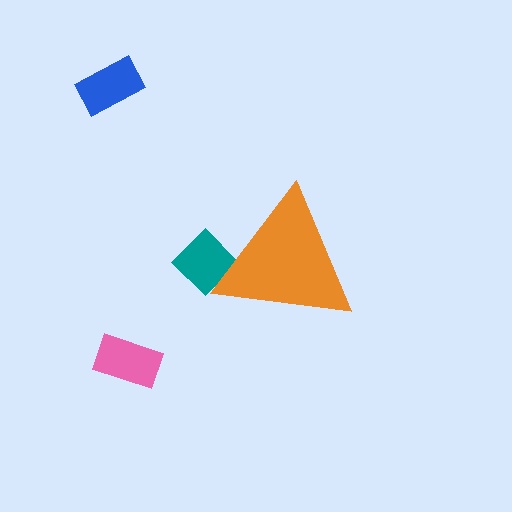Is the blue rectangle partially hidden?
No, the blue rectangle is fully visible.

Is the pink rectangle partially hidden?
No, the pink rectangle is fully visible.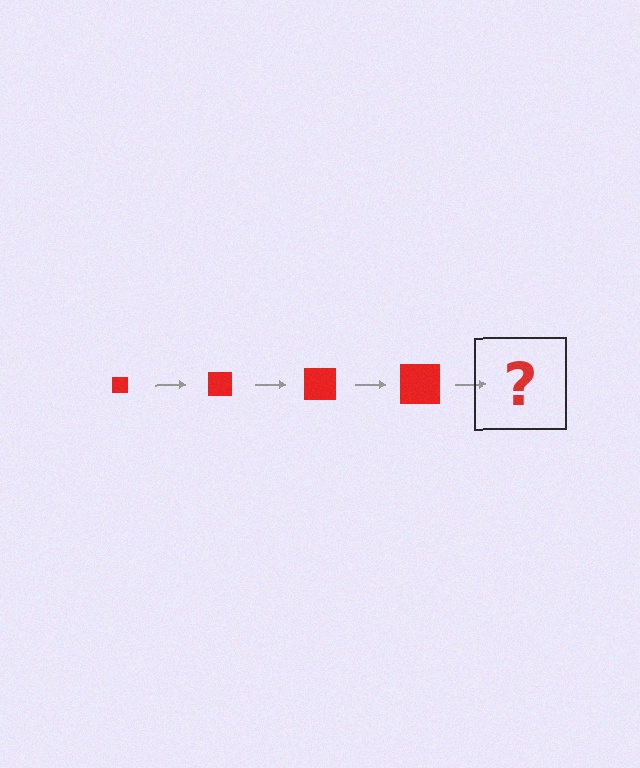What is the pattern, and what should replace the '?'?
The pattern is that the square gets progressively larger each step. The '?' should be a red square, larger than the previous one.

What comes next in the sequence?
The next element should be a red square, larger than the previous one.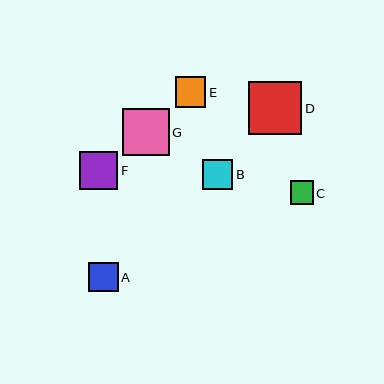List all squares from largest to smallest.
From largest to smallest: D, G, F, E, B, A, C.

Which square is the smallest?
Square C is the smallest with a size of approximately 23 pixels.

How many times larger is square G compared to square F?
Square G is approximately 1.2 times the size of square F.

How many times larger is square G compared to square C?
Square G is approximately 2.0 times the size of square C.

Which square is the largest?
Square D is the largest with a size of approximately 53 pixels.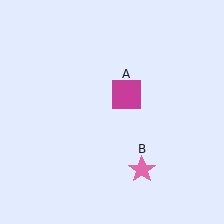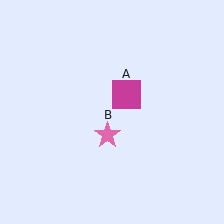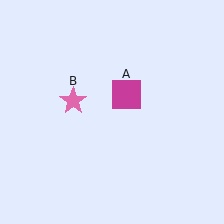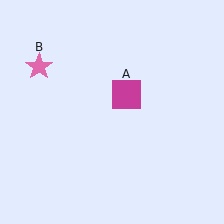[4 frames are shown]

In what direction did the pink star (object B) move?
The pink star (object B) moved up and to the left.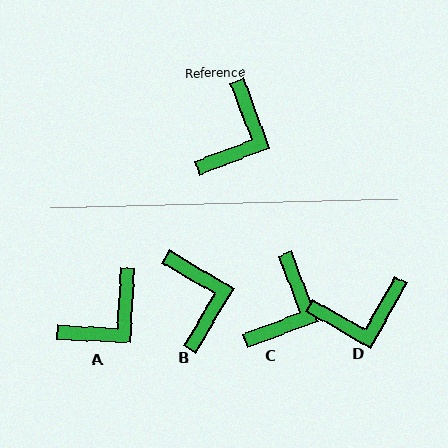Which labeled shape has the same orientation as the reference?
C.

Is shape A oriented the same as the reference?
No, it is off by about 24 degrees.